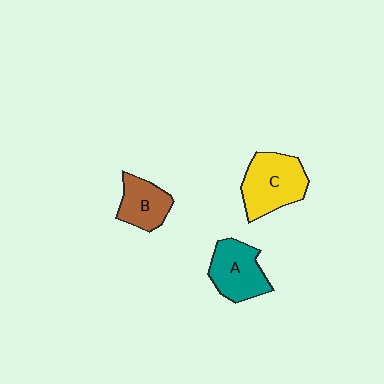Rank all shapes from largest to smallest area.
From largest to smallest: C (yellow), A (teal), B (brown).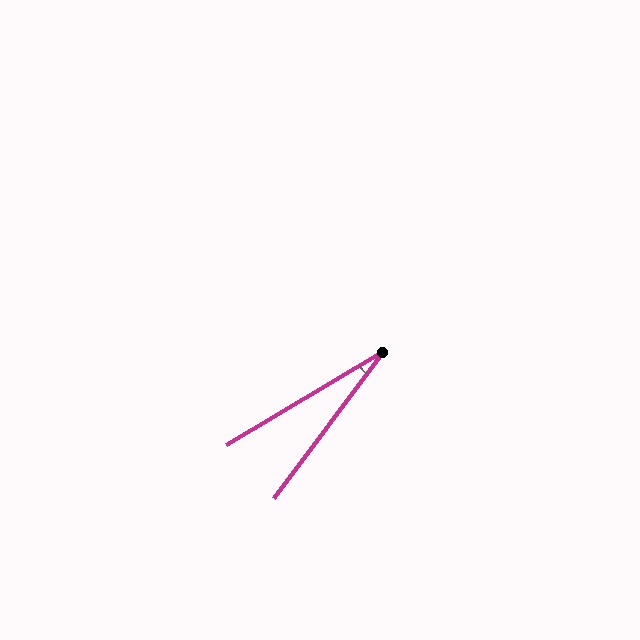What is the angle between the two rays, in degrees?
Approximately 23 degrees.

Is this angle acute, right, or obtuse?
It is acute.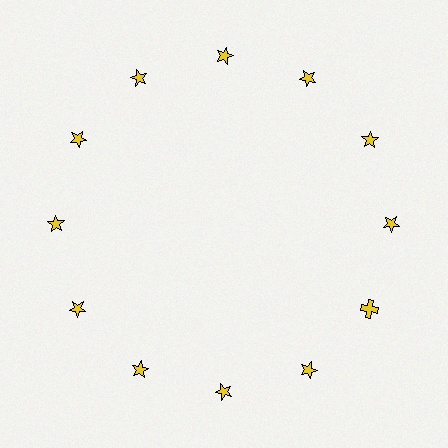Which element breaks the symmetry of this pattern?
The yellow cross at roughly the 4 o'clock position breaks the symmetry. All other shapes are yellow stars.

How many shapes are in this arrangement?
There are 12 shapes arranged in a ring pattern.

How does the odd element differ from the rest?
It has a different shape: cross instead of star.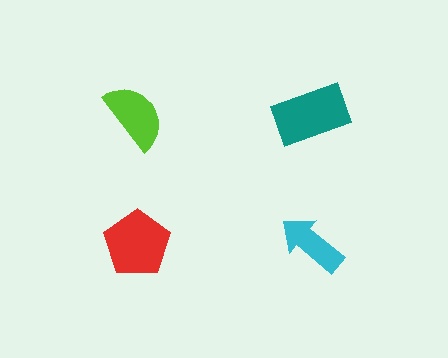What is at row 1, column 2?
A teal rectangle.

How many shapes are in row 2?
2 shapes.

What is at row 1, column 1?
A lime semicircle.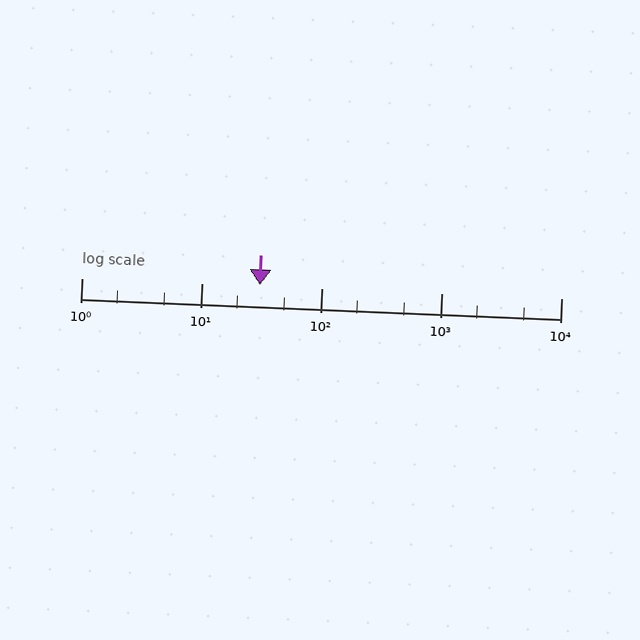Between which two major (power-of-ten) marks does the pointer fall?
The pointer is between 10 and 100.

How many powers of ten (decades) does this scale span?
The scale spans 4 decades, from 1 to 10000.